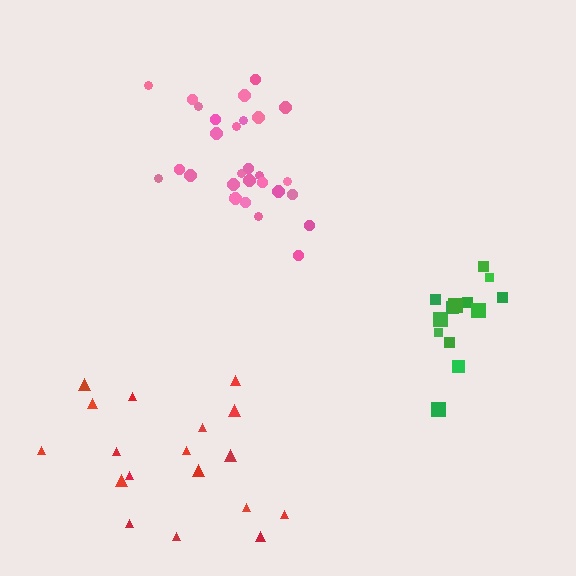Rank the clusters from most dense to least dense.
green, pink, red.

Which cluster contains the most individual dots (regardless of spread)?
Pink (29).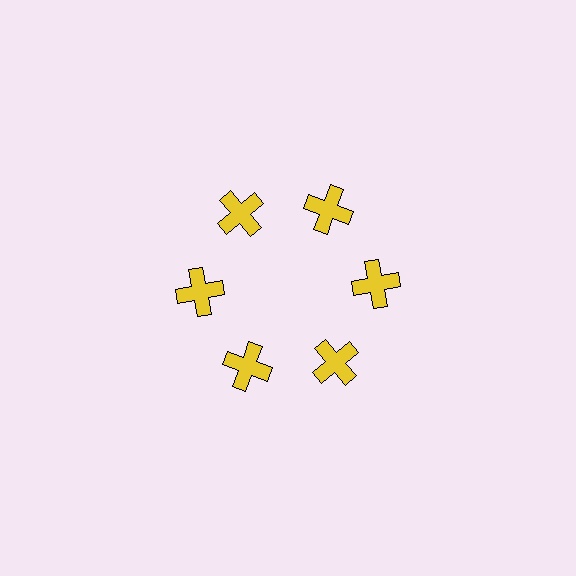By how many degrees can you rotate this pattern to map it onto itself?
The pattern maps onto itself every 60 degrees of rotation.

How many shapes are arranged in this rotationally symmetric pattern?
There are 6 shapes, arranged in 6 groups of 1.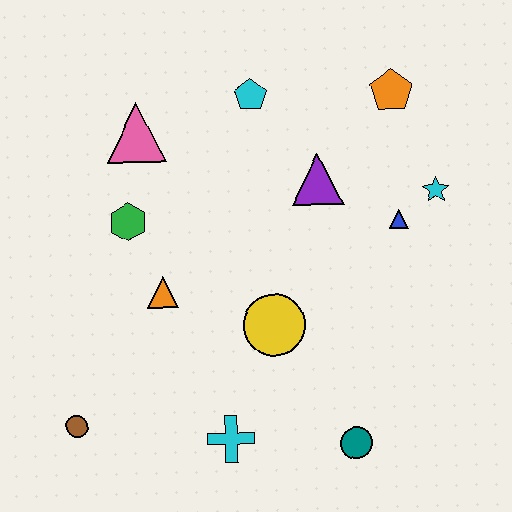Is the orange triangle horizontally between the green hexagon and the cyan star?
Yes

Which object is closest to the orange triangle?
The green hexagon is closest to the orange triangle.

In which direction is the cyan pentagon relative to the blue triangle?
The cyan pentagon is to the left of the blue triangle.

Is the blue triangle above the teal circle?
Yes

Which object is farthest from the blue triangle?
The brown circle is farthest from the blue triangle.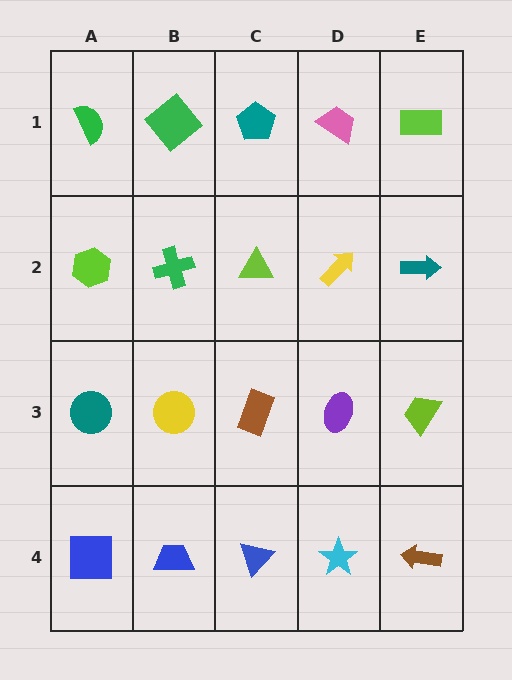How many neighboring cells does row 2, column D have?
4.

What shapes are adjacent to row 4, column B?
A yellow circle (row 3, column B), a blue square (row 4, column A), a blue triangle (row 4, column C).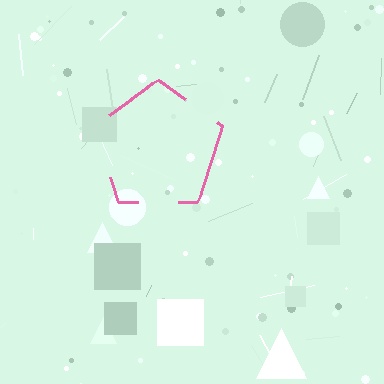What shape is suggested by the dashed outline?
The dashed outline suggests a pentagon.